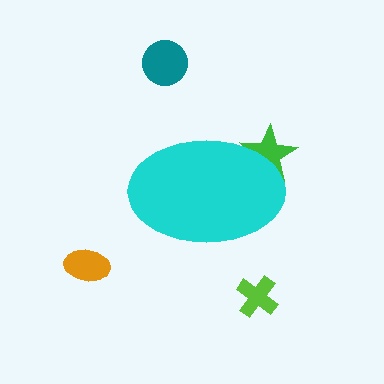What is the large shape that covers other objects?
A cyan ellipse.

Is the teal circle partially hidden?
No, the teal circle is fully visible.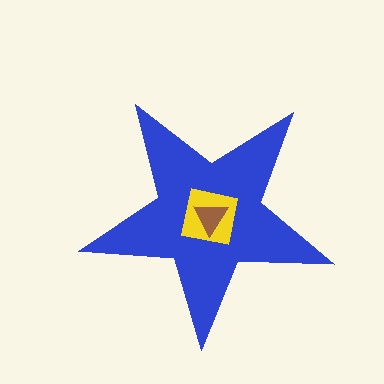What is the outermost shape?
The blue star.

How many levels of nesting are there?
3.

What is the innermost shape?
The brown triangle.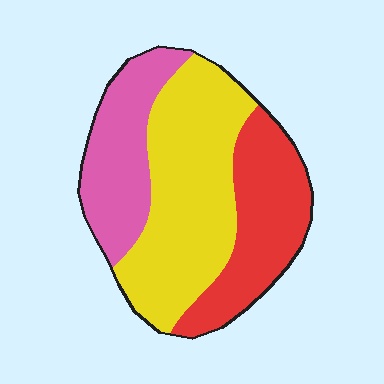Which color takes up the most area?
Yellow, at roughly 45%.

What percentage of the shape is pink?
Pink covers roughly 25% of the shape.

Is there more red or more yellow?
Yellow.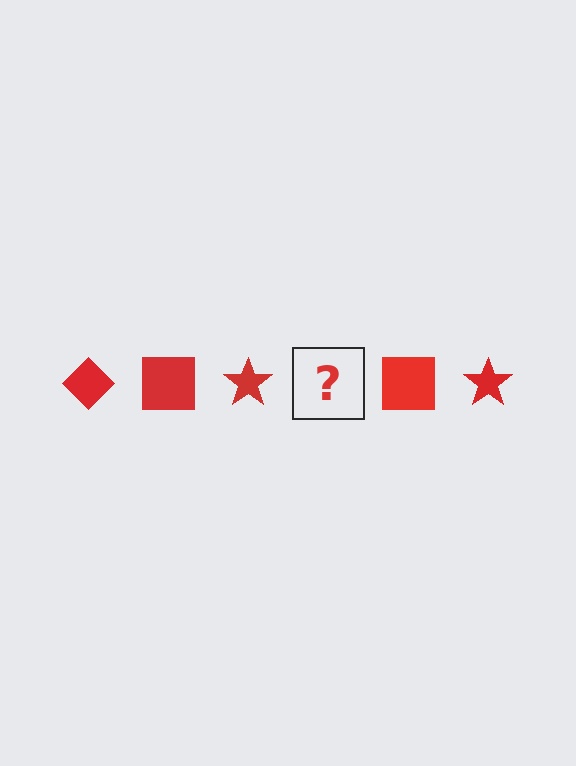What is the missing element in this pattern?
The missing element is a red diamond.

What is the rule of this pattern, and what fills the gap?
The rule is that the pattern cycles through diamond, square, star shapes in red. The gap should be filled with a red diamond.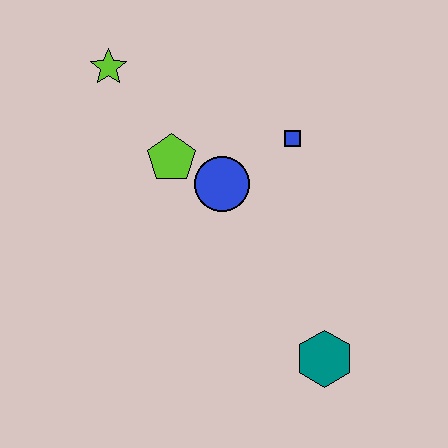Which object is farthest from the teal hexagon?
The lime star is farthest from the teal hexagon.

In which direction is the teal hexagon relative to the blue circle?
The teal hexagon is below the blue circle.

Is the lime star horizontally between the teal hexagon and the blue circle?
No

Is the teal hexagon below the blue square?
Yes